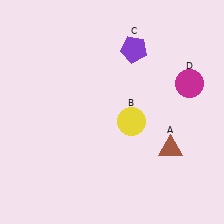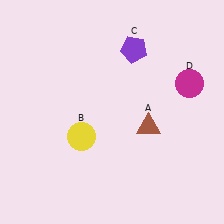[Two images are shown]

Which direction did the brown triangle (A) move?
The brown triangle (A) moved up.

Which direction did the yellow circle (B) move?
The yellow circle (B) moved left.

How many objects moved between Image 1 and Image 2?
2 objects moved between the two images.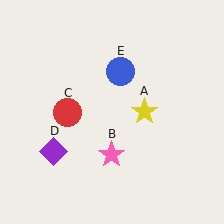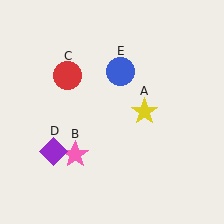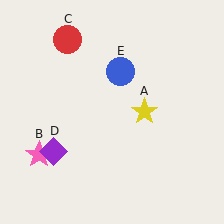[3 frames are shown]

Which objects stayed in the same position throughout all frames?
Yellow star (object A) and purple diamond (object D) and blue circle (object E) remained stationary.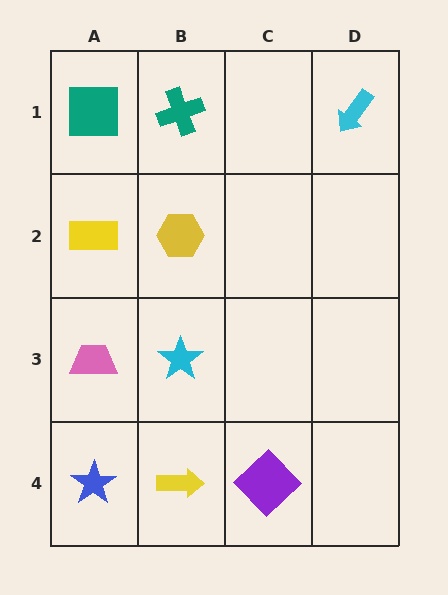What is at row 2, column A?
A yellow rectangle.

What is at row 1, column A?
A teal square.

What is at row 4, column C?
A purple diamond.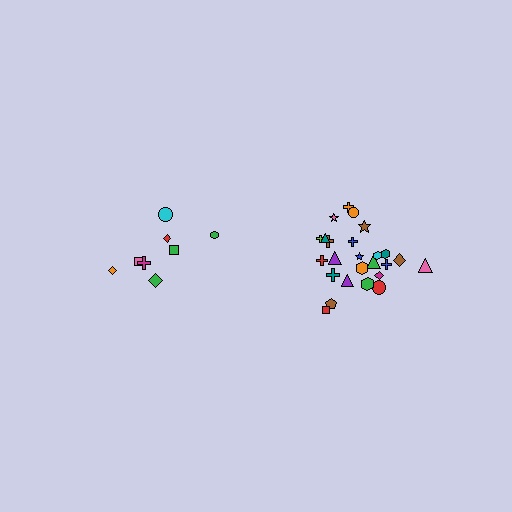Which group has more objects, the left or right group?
The right group.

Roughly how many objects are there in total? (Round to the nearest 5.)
Roughly 35 objects in total.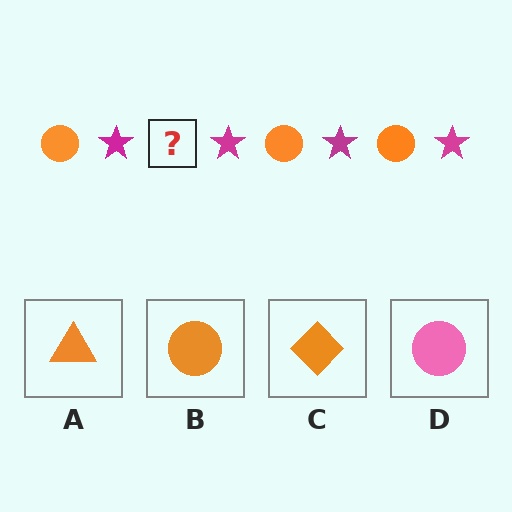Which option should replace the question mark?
Option B.